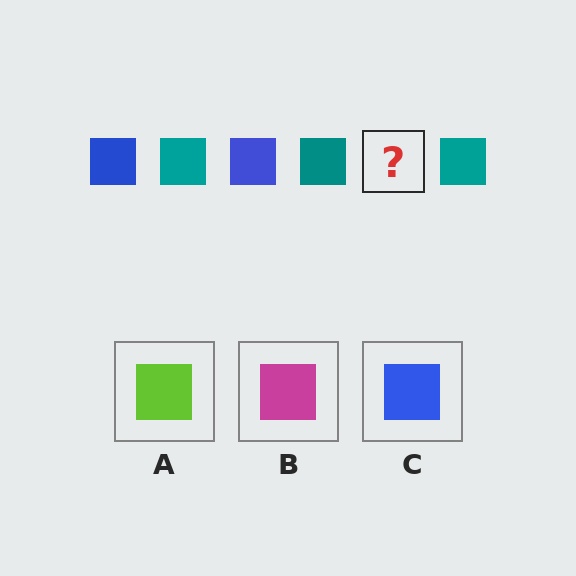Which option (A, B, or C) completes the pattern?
C.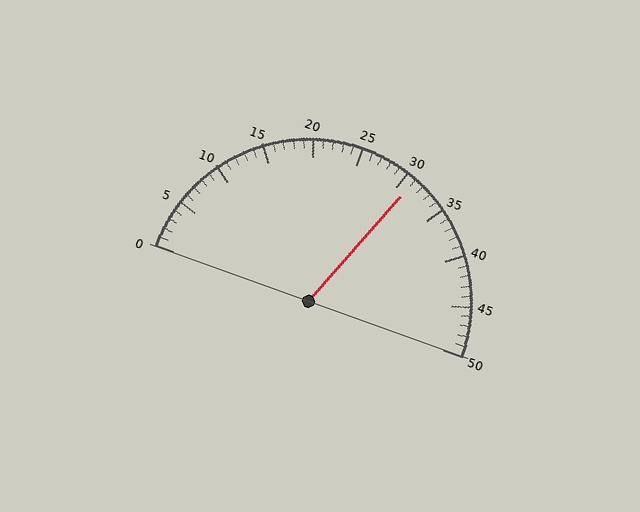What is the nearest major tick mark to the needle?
The nearest major tick mark is 30.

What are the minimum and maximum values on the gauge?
The gauge ranges from 0 to 50.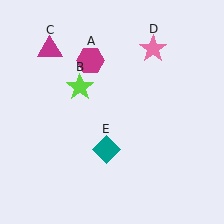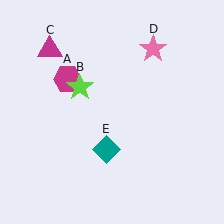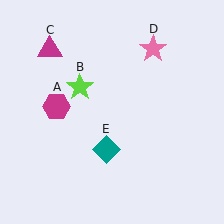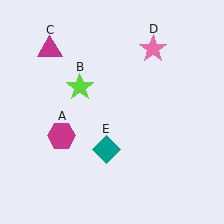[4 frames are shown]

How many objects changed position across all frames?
1 object changed position: magenta hexagon (object A).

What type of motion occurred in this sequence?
The magenta hexagon (object A) rotated counterclockwise around the center of the scene.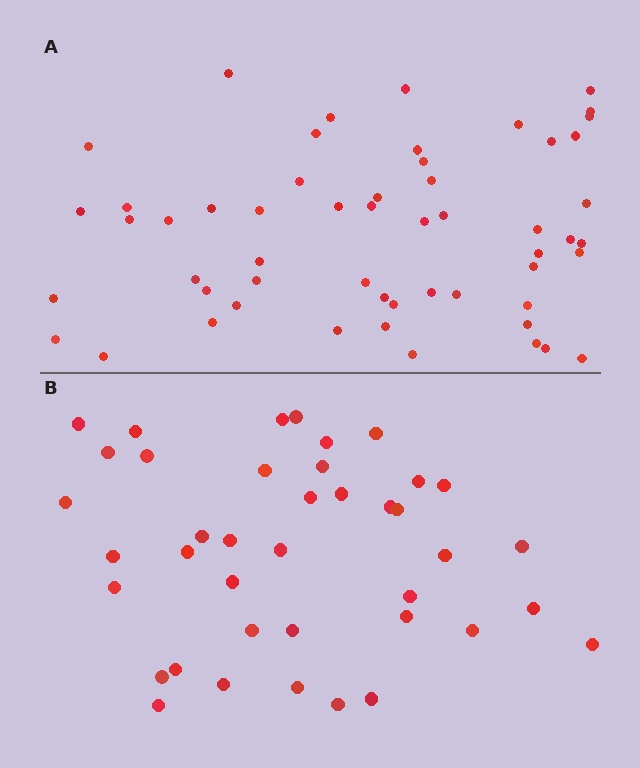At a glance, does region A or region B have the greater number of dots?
Region A (the top region) has more dots.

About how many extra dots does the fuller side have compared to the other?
Region A has approximately 15 more dots than region B.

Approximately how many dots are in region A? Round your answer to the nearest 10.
About 60 dots. (The exact count is 55, which rounds to 60.)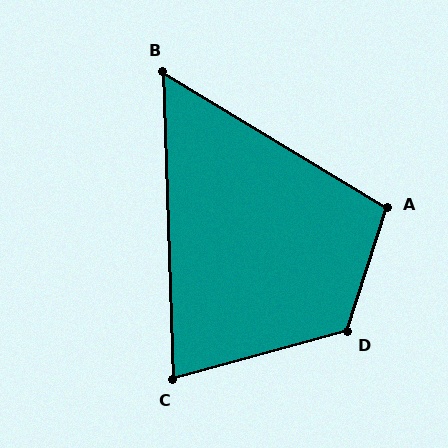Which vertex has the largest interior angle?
D, at approximately 123 degrees.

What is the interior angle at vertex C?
Approximately 76 degrees (acute).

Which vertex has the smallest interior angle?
B, at approximately 57 degrees.